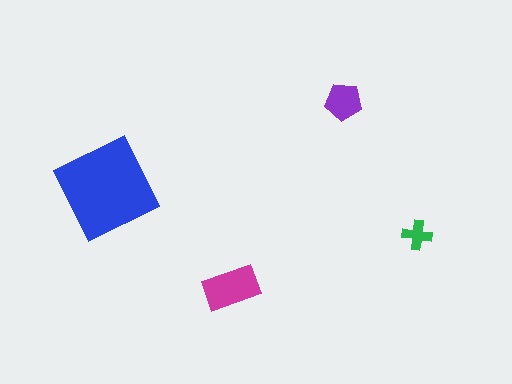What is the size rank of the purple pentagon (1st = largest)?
3rd.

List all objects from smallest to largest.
The green cross, the purple pentagon, the magenta rectangle, the blue diamond.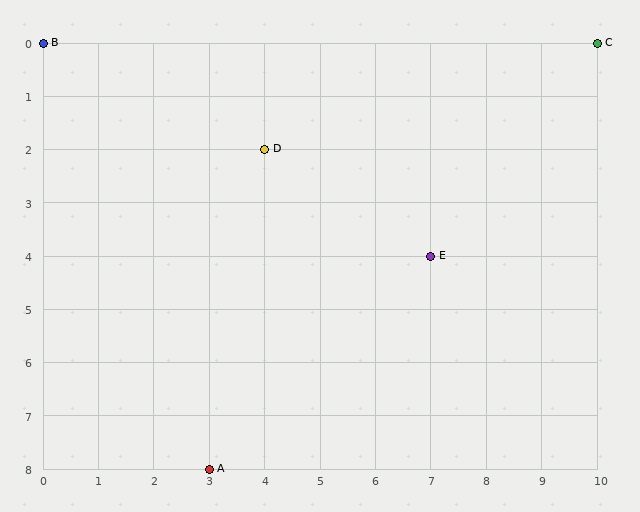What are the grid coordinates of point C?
Point C is at grid coordinates (10, 0).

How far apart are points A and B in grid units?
Points A and B are 3 columns and 8 rows apart (about 8.5 grid units diagonally).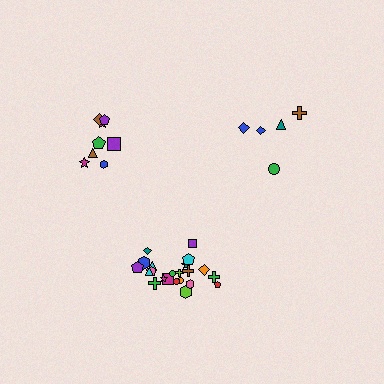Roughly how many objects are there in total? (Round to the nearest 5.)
Roughly 35 objects in total.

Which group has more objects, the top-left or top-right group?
The top-left group.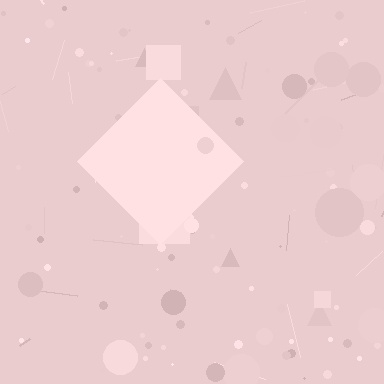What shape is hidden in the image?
A diamond is hidden in the image.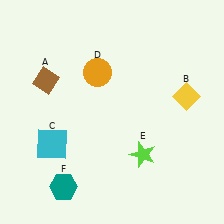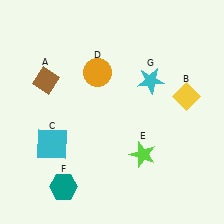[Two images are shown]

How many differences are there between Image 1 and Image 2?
There is 1 difference between the two images.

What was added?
A cyan star (G) was added in Image 2.